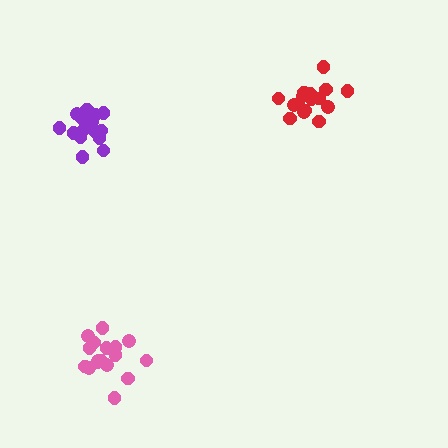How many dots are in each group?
Group 1: 17 dots, Group 2: 16 dots, Group 3: 16 dots (49 total).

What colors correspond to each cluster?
The clusters are colored: pink, purple, red.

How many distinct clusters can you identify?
There are 3 distinct clusters.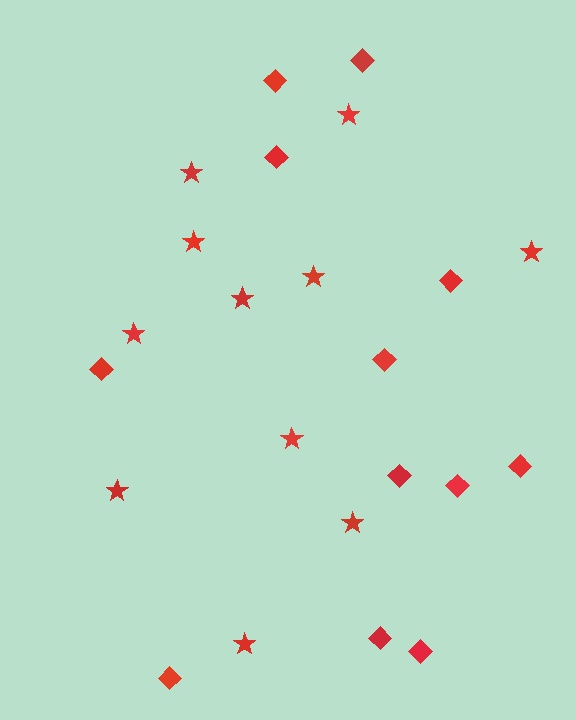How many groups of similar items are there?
There are 2 groups: one group of diamonds (12) and one group of stars (11).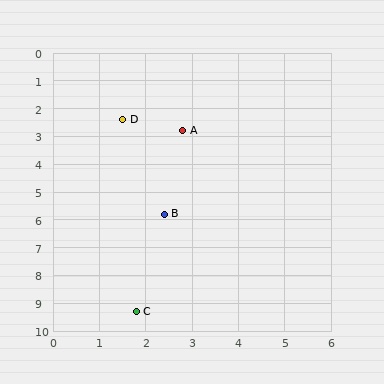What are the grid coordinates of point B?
Point B is at approximately (2.4, 5.8).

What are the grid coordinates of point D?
Point D is at approximately (1.5, 2.4).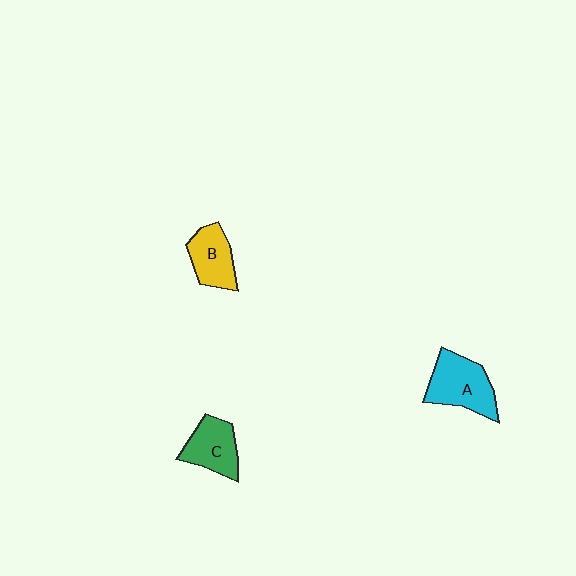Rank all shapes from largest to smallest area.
From largest to smallest: A (cyan), C (green), B (yellow).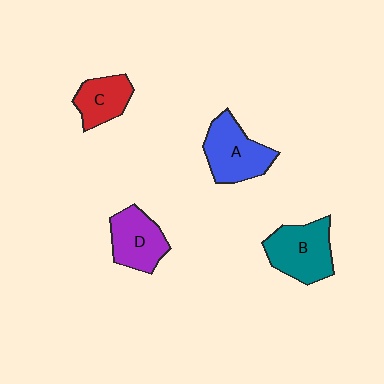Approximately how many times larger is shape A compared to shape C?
Approximately 1.5 times.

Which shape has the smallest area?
Shape C (red).